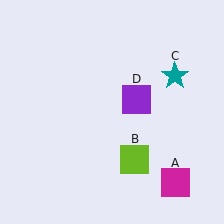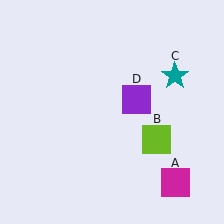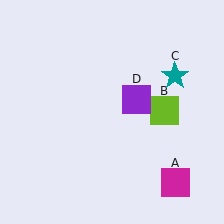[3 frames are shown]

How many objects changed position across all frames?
1 object changed position: lime square (object B).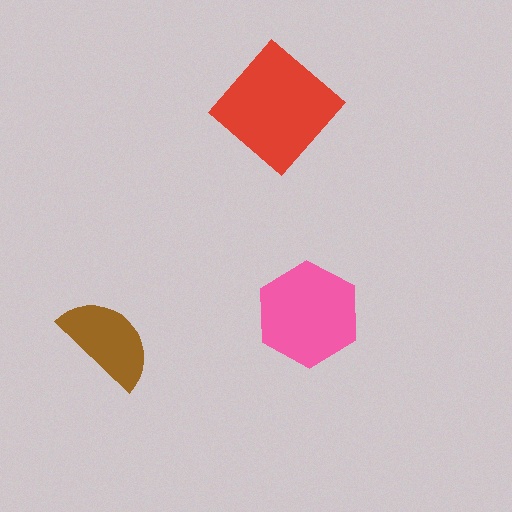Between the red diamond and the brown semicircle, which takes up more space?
The red diamond.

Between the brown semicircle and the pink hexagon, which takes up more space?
The pink hexagon.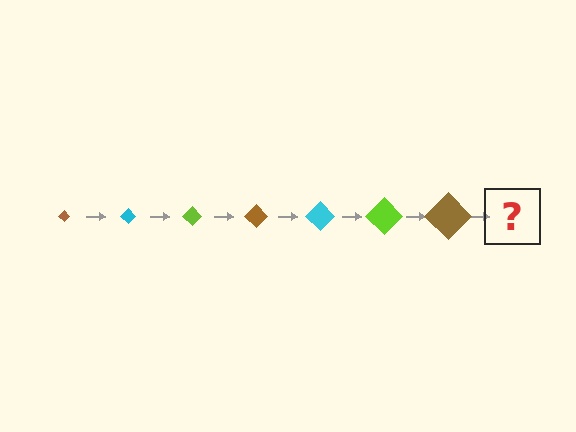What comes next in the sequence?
The next element should be a cyan diamond, larger than the previous one.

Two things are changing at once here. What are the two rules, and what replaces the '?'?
The two rules are that the diamond grows larger each step and the color cycles through brown, cyan, and lime. The '?' should be a cyan diamond, larger than the previous one.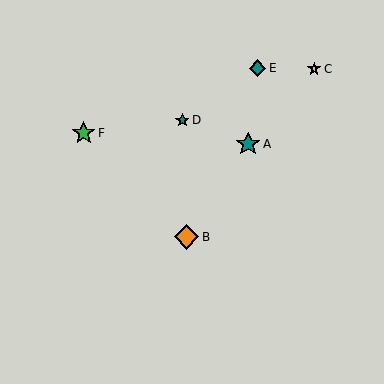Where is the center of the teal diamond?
The center of the teal diamond is at (257, 68).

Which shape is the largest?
The orange diamond (labeled B) is the largest.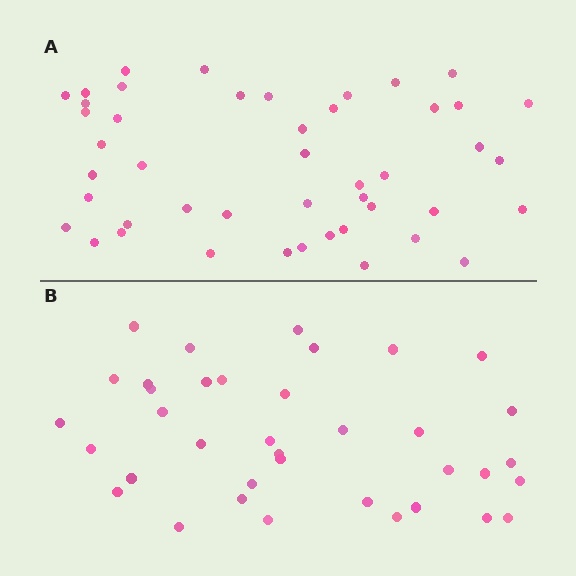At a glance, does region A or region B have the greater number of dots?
Region A (the top region) has more dots.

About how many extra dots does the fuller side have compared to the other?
Region A has roughly 8 or so more dots than region B.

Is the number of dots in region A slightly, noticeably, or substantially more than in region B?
Region A has only slightly more — the two regions are fairly close. The ratio is roughly 1.2 to 1.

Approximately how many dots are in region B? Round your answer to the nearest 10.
About 40 dots. (The exact count is 37, which rounds to 40.)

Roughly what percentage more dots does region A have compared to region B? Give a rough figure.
About 25% more.